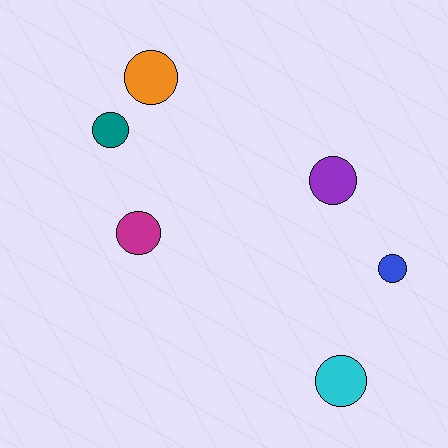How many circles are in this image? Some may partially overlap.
There are 6 circles.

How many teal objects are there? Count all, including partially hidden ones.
There is 1 teal object.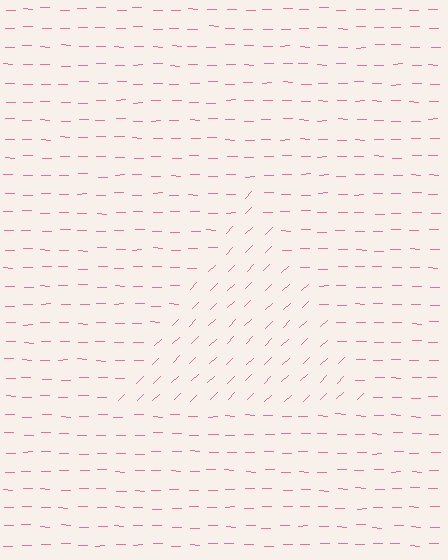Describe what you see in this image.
The image is filled with small pink line segments. A triangle region in the image has lines oriented differently from the surrounding lines, creating a visible texture boundary.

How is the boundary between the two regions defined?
The boundary is defined purely by a change in line orientation (approximately 45 degrees difference). All lines are the same color and thickness.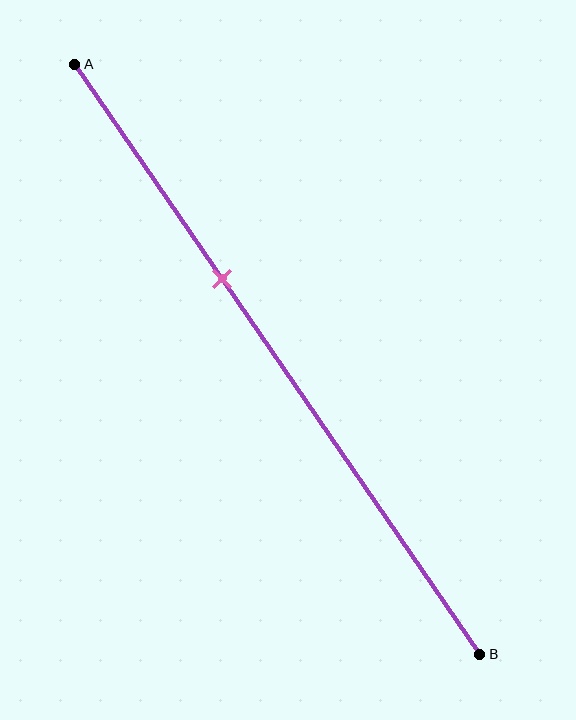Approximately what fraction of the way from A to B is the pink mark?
The pink mark is approximately 35% of the way from A to B.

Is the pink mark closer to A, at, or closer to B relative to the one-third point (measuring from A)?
The pink mark is closer to point B than the one-third point of segment AB.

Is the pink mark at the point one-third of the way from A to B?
No, the mark is at about 35% from A, not at the 33% one-third point.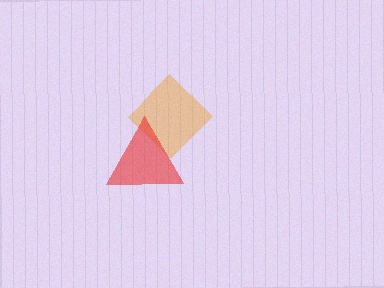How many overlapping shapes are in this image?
There are 2 overlapping shapes in the image.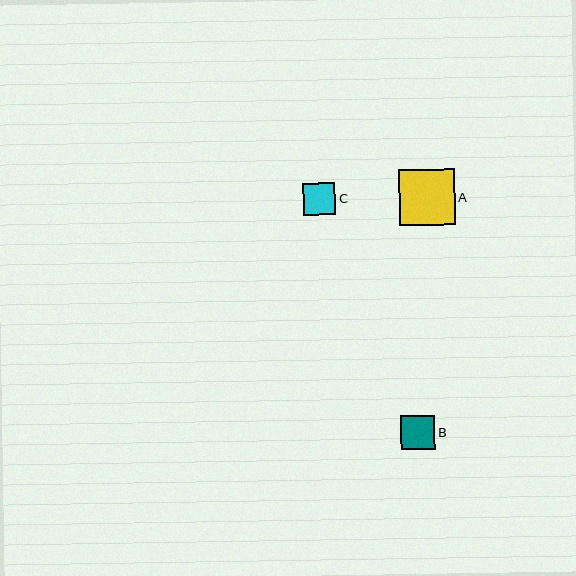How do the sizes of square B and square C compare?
Square B and square C are approximately the same size.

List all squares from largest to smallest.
From largest to smallest: A, B, C.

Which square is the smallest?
Square C is the smallest with a size of approximately 32 pixels.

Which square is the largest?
Square A is the largest with a size of approximately 56 pixels.